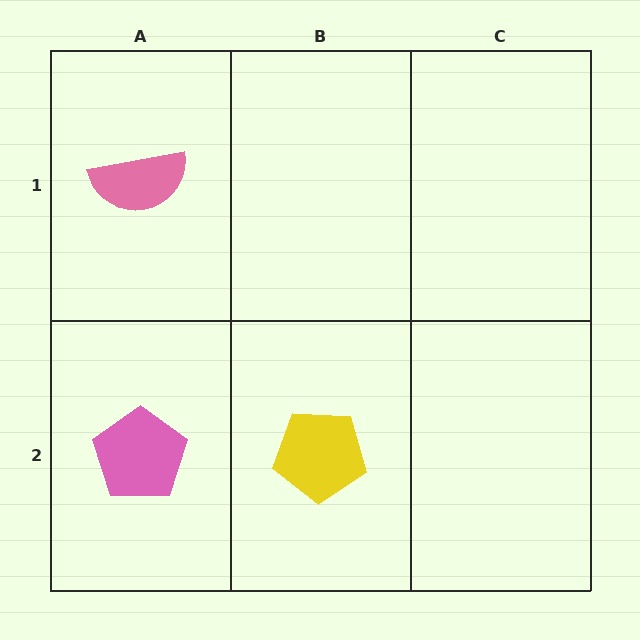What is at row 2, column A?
A pink pentagon.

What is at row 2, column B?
A yellow pentagon.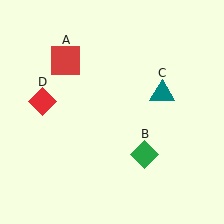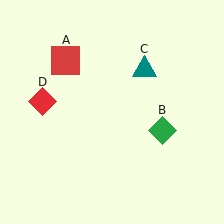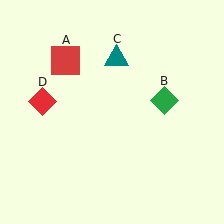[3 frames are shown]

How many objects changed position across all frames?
2 objects changed position: green diamond (object B), teal triangle (object C).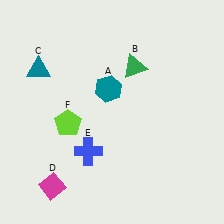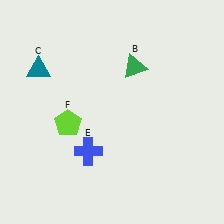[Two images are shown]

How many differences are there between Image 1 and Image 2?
There are 2 differences between the two images.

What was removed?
The teal hexagon (A), the magenta diamond (D) were removed in Image 2.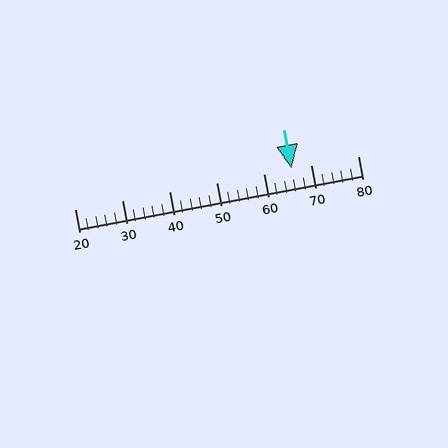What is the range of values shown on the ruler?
The ruler shows values from 20 to 80.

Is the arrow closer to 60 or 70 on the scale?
The arrow is closer to 70.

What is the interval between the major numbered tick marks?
The major tick marks are spaced 10 units apart.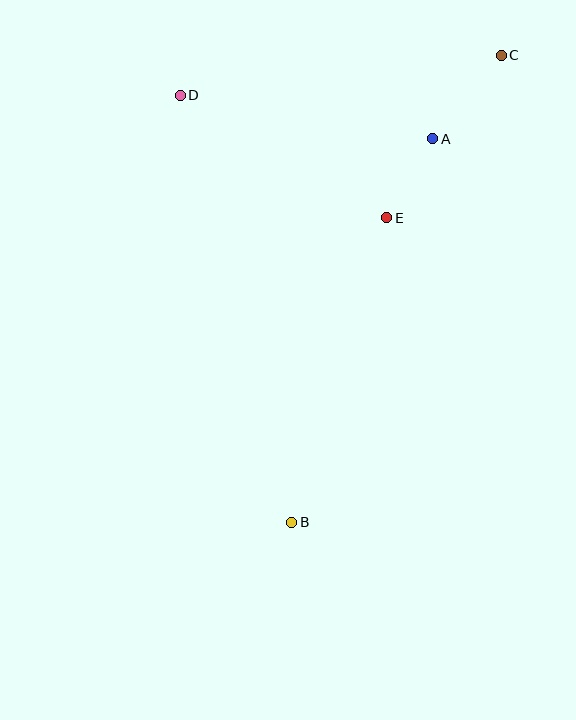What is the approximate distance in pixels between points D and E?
The distance between D and E is approximately 240 pixels.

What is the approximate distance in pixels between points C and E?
The distance between C and E is approximately 199 pixels.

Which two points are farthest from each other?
Points B and C are farthest from each other.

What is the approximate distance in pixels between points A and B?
The distance between A and B is approximately 408 pixels.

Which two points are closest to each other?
Points A and E are closest to each other.